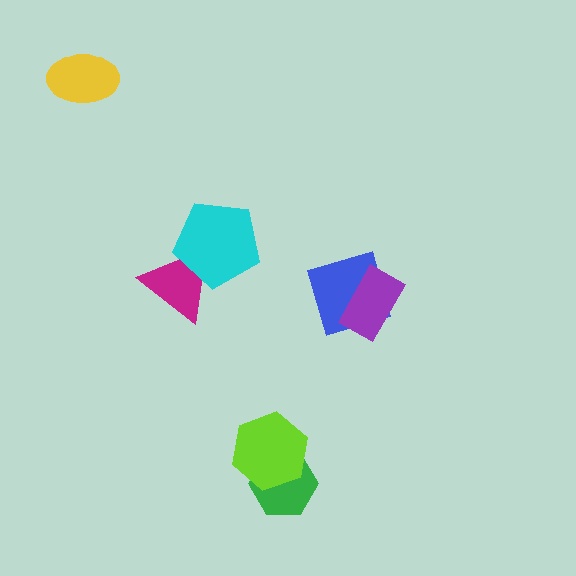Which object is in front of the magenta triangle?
The cyan pentagon is in front of the magenta triangle.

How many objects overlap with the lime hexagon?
1 object overlaps with the lime hexagon.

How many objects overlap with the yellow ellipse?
0 objects overlap with the yellow ellipse.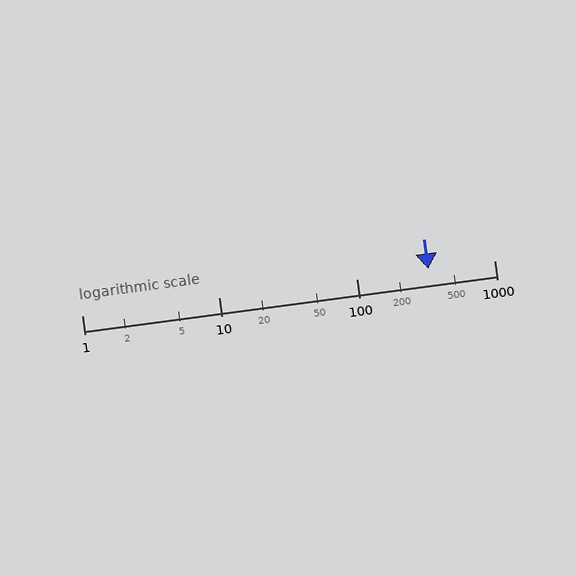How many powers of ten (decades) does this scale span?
The scale spans 3 decades, from 1 to 1000.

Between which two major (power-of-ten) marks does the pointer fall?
The pointer is between 100 and 1000.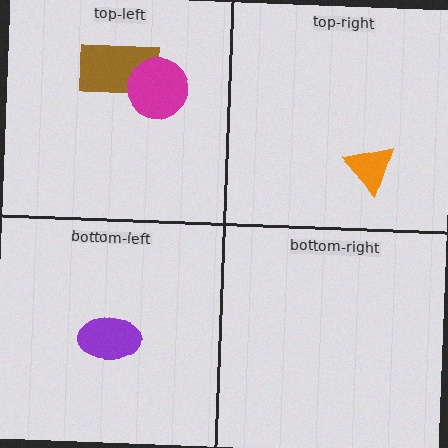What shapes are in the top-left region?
The brown rectangle, the magenta circle.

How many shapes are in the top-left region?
2.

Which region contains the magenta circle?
The top-left region.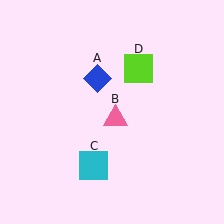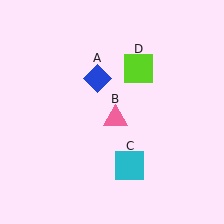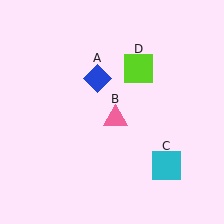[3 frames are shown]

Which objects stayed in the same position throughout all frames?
Blue diamond (object A) and pink triangle (object B) and lime square (object D) remained stationary.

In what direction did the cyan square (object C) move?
The cyan square (object C) moved right.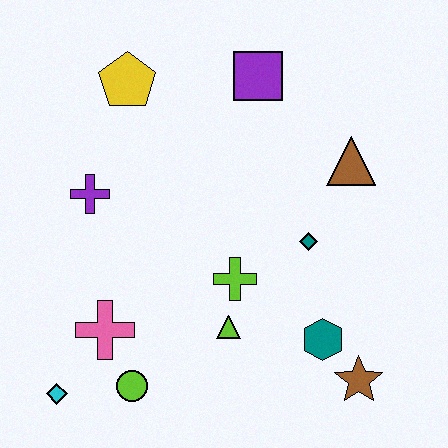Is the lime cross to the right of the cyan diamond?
Yes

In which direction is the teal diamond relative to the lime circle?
The teal diamond is to the right of the lime circle.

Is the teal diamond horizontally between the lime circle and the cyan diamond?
No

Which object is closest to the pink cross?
The lime circle is closest to the pink cross.